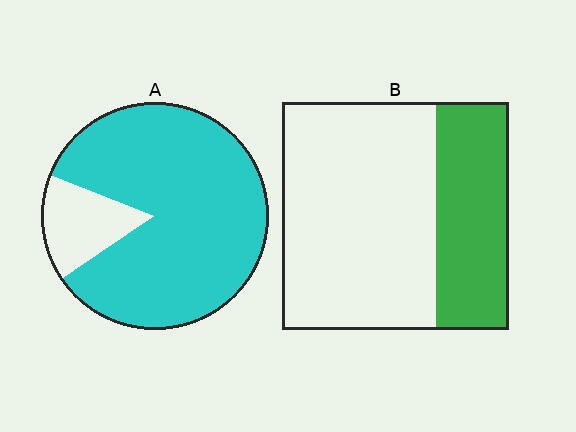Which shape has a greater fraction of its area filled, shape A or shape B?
Shape A.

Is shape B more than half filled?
No.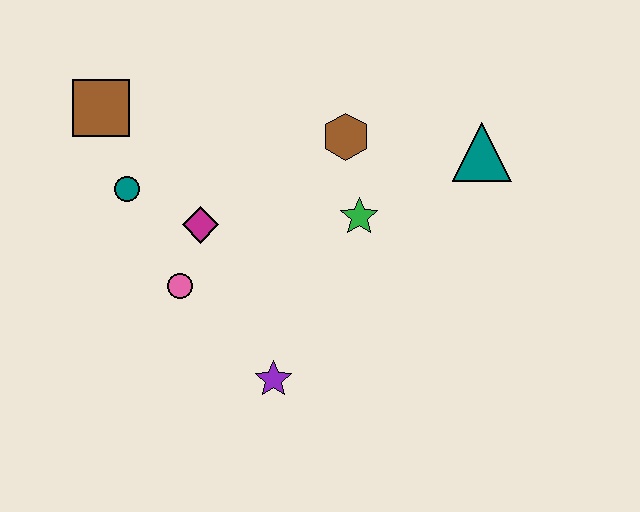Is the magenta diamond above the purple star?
Yes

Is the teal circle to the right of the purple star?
No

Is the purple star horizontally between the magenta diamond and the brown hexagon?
Yes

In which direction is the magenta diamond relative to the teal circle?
The magenta diamond is to the right of the teal circle.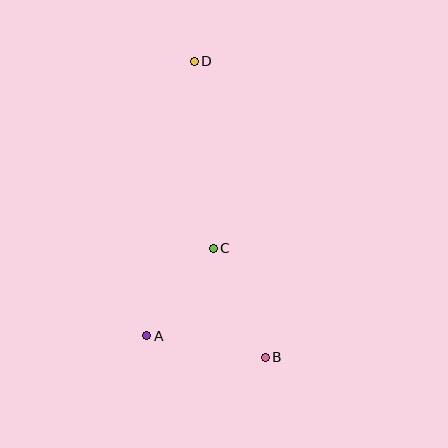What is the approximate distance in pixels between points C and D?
The distance between C and D is approximately 188 pixels.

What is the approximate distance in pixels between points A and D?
The distance between A and D is approximately 278 pixels.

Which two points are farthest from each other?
Points B and D are farthest from each other.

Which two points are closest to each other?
Points A and C are closest to each other.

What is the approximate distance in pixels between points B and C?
The distance between B and C is approximately 121 pixels.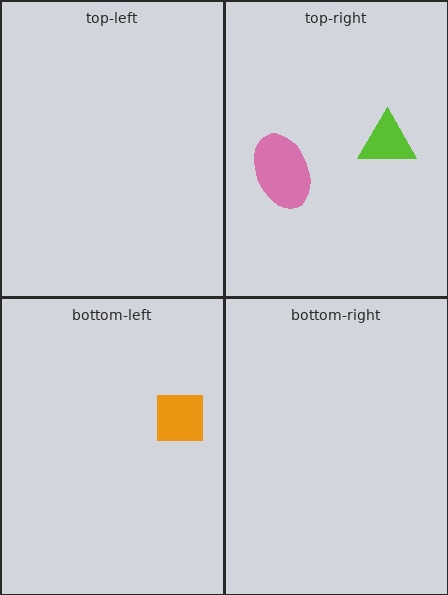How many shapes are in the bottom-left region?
1.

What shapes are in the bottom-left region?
The orange square.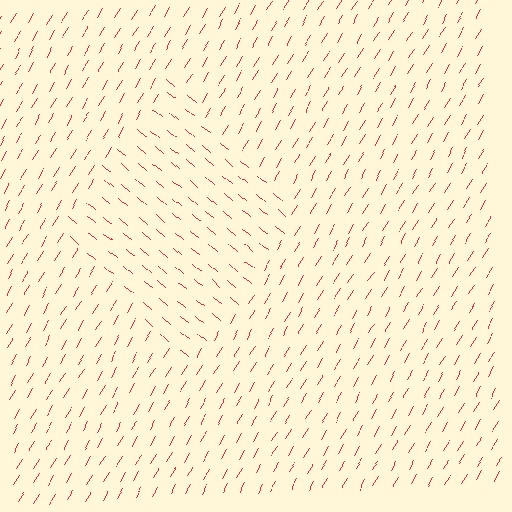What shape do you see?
I see a diamond.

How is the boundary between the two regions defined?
The boundary is defined purely by a change in line orientation (approximately 81 degrees difference). All lines are the same color and thickness.